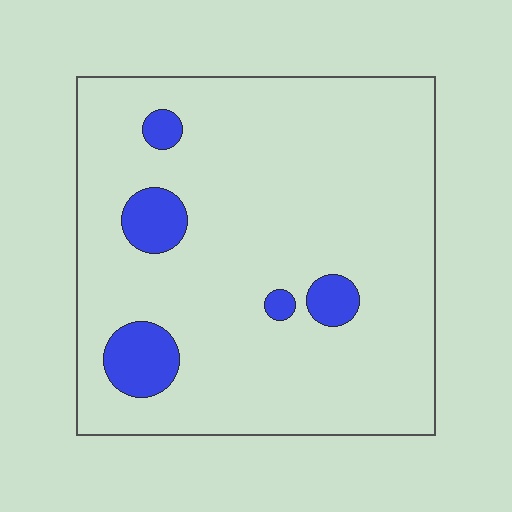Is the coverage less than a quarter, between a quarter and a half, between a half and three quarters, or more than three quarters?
Less than a quarter.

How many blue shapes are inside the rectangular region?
5.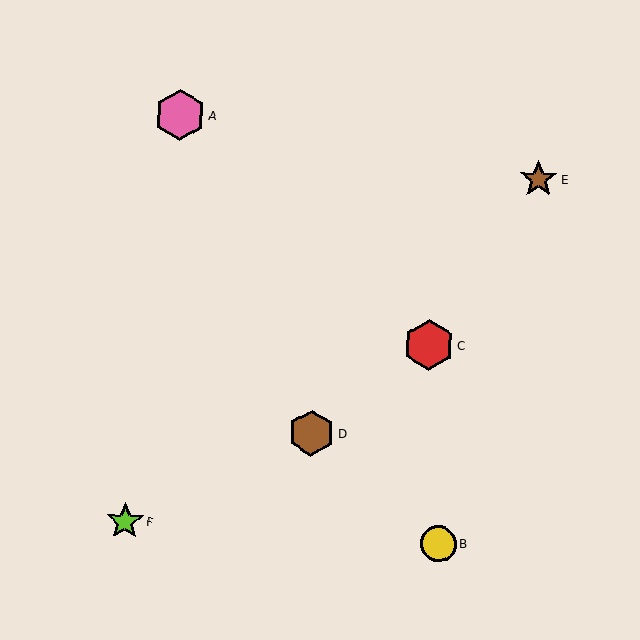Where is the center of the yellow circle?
The center of the yellow circle is at (439, 543).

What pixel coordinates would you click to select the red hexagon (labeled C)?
Click at (429, 345) to select the red hexagon C.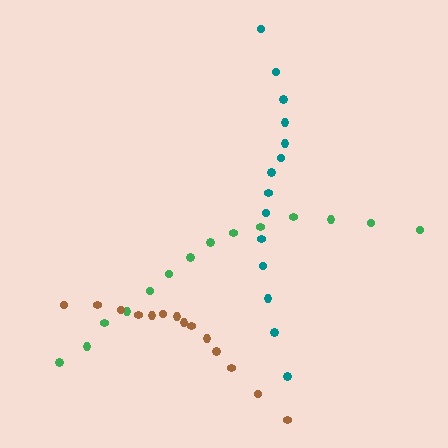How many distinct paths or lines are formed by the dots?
There are 3 distinct paths.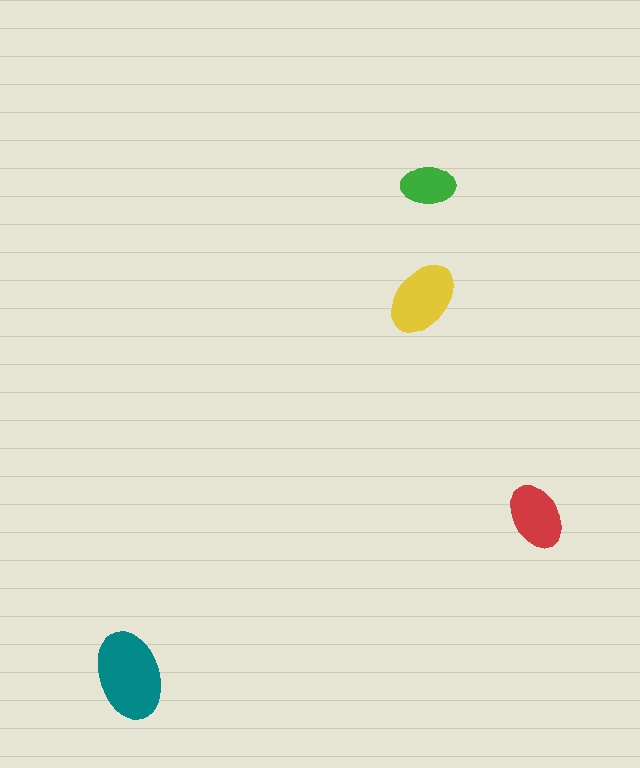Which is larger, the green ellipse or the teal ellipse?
The teal one.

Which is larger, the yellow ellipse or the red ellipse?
The yellow one.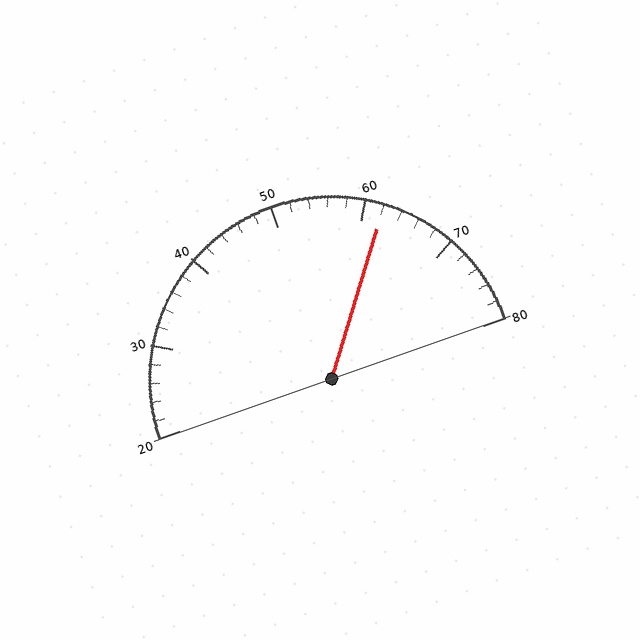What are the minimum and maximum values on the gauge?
The gauge ranges from 20 to 80.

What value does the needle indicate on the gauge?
The needle indicates approximately 62.